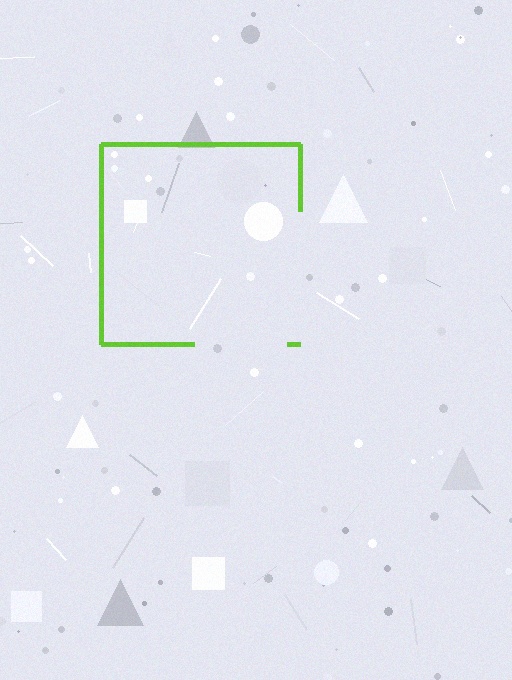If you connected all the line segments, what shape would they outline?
They would outline a square.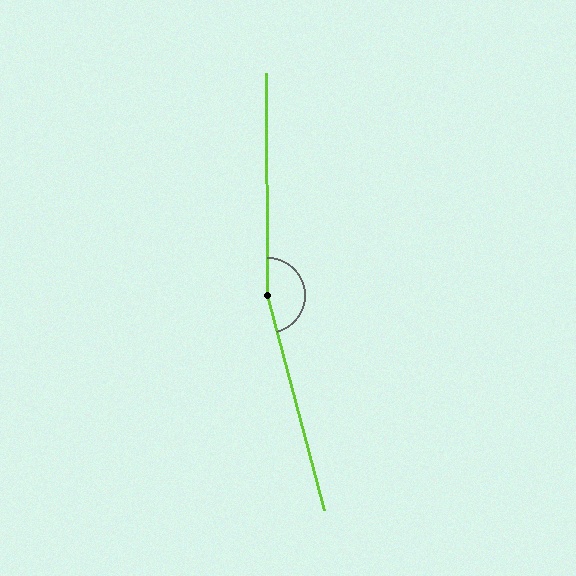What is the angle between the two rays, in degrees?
Approximately 166 degrees.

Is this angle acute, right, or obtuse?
It is obtuse.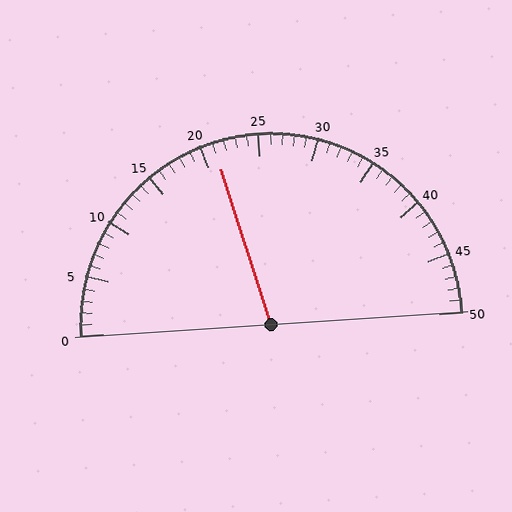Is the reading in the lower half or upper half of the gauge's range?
The reading is in the lower half of the range (0 to 50).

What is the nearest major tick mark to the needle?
The nearest major tick mark is 20.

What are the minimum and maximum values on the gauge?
The gauge ranges from 0 to 50.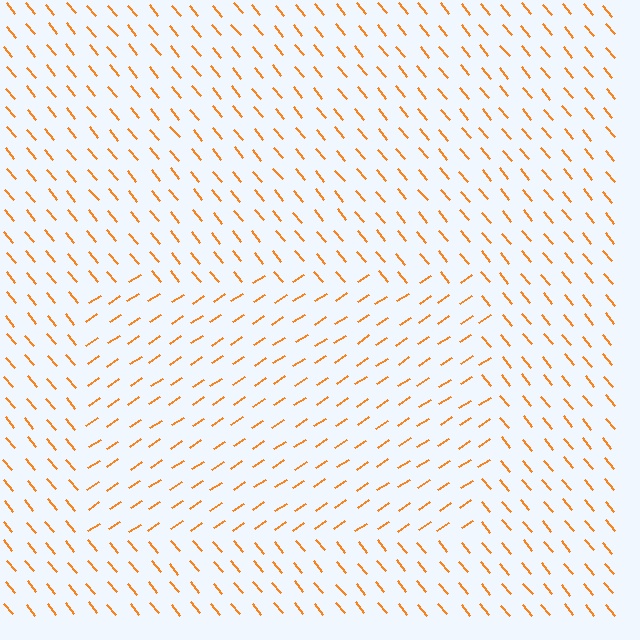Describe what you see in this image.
The image is filled with small orange line segments. A rectangle region in the image has lines oriented differently from the surrounding lines, creating a visible texture boundary.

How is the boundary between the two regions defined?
The boundary is defined purely by a change in line orientation (approximately 84 degrees difference). All lines are the same color and thickness.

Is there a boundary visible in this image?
Yes, there is a texture boundary formed by a change in line orientation.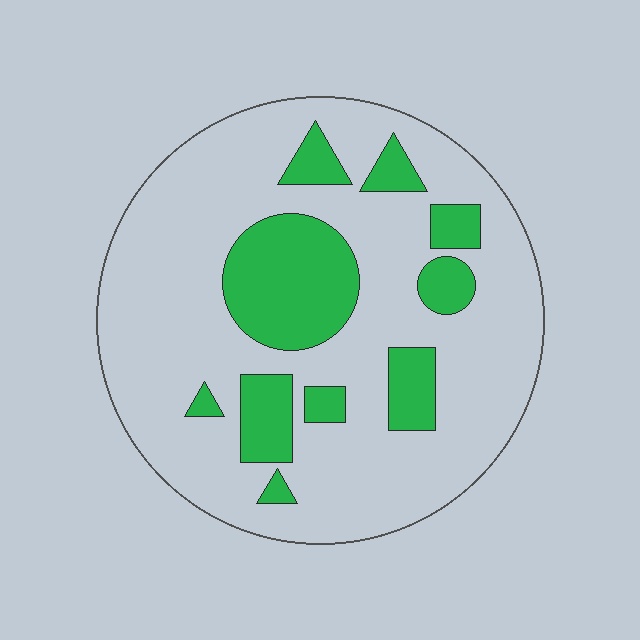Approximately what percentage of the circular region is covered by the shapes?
Approximately 25%.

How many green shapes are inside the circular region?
10.